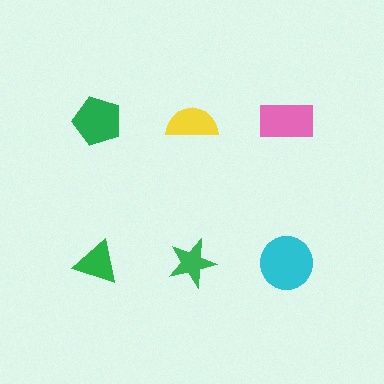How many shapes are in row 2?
3 shapes.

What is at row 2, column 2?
A green star.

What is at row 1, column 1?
A green pentagon.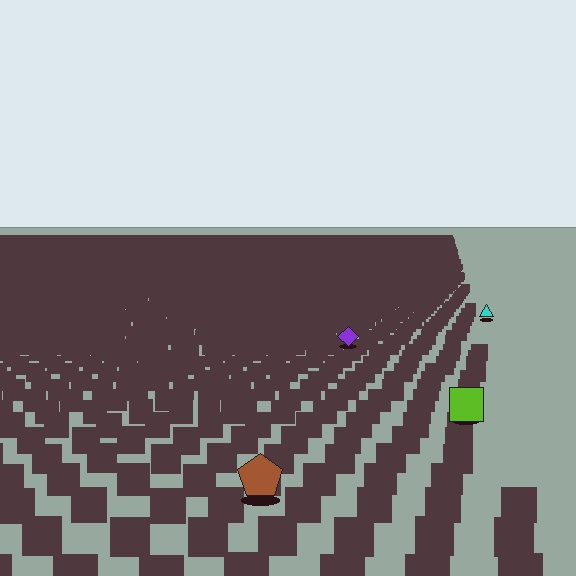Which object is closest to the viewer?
The brown pentagon is closest. The texture marks near it are larger and more spread out.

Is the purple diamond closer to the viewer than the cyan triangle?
Yes. The purple diamond is closer — you can tell from the texture gradient: the ground texture is coarser near it.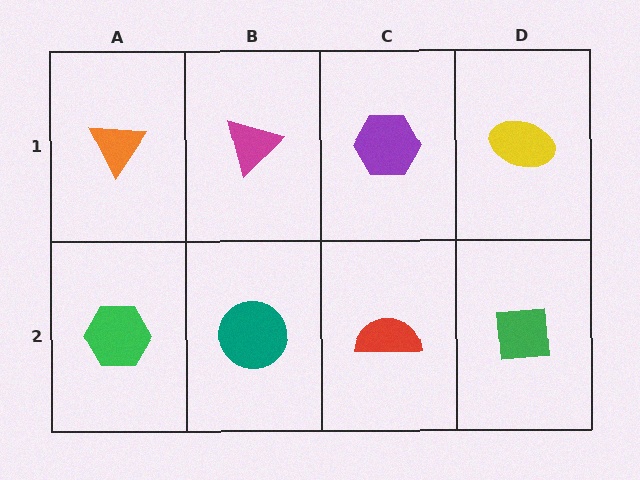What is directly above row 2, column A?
An orange triangle.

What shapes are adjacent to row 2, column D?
A yellow ellipse (row 1, column D), a red semicircle (row 2, column C).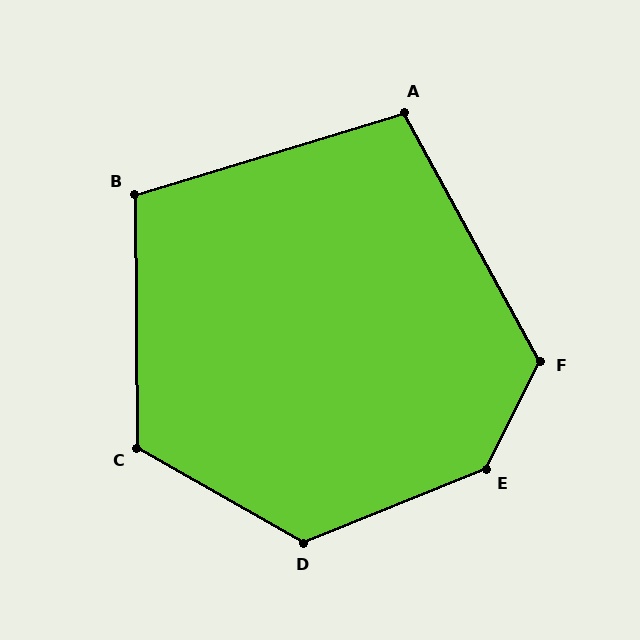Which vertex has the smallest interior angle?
A, at approximately 102 degrees.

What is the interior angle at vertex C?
Approximately 120 degrees (obtuse).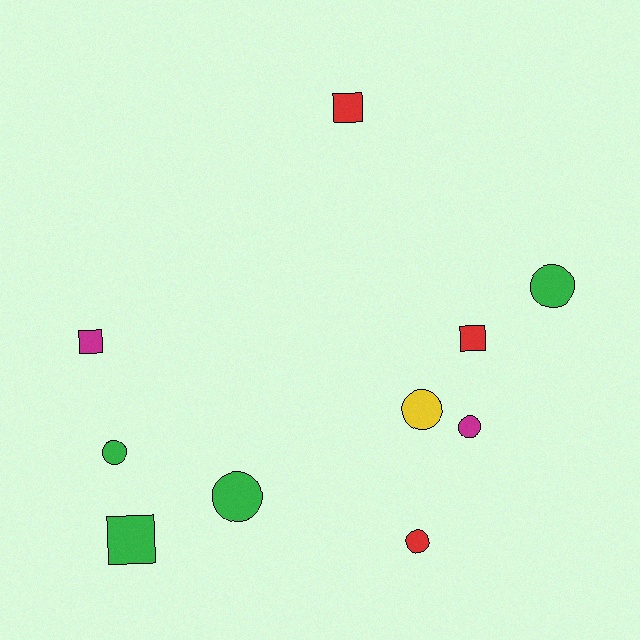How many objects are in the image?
There are 10 objects.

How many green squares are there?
There is 1 green square.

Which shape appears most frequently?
Circle, with 6 objects.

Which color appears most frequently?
Green, with 4 objects.